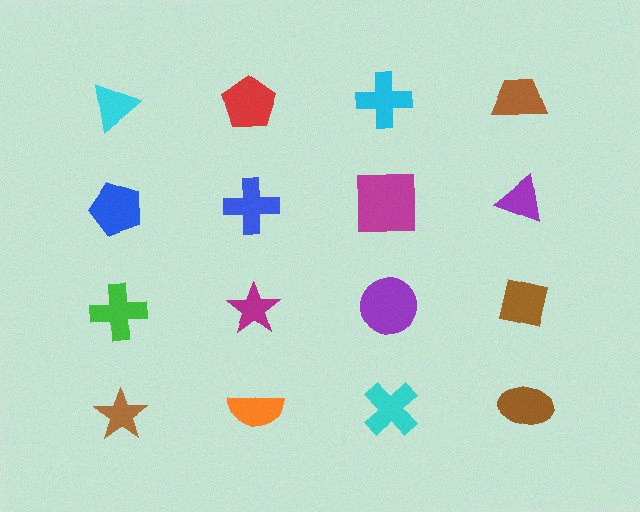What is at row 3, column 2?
A magenta star.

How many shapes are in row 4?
4 shapes.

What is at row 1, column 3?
A cyan cross.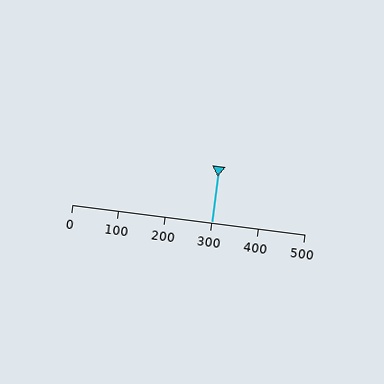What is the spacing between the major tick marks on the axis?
The major ticks are spaced 100 apart.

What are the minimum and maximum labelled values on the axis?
The axis runs from 0 to 500.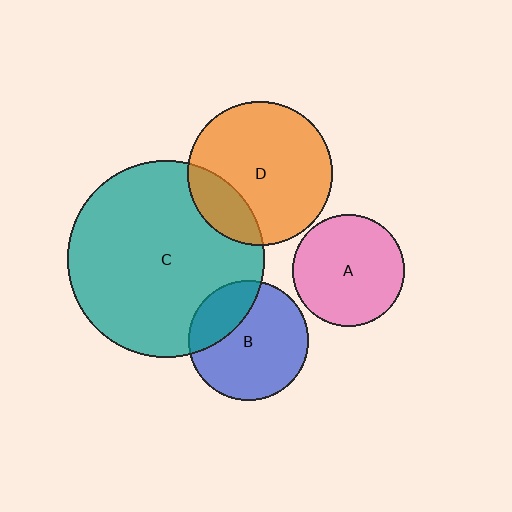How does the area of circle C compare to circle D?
Approximately 1.9 times.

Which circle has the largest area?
Circle C (teal).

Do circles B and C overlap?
Yes.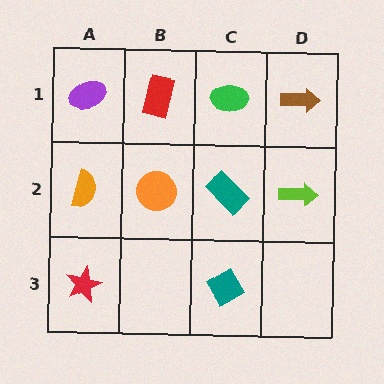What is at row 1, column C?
A green ellipse.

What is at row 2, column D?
A lime arrow.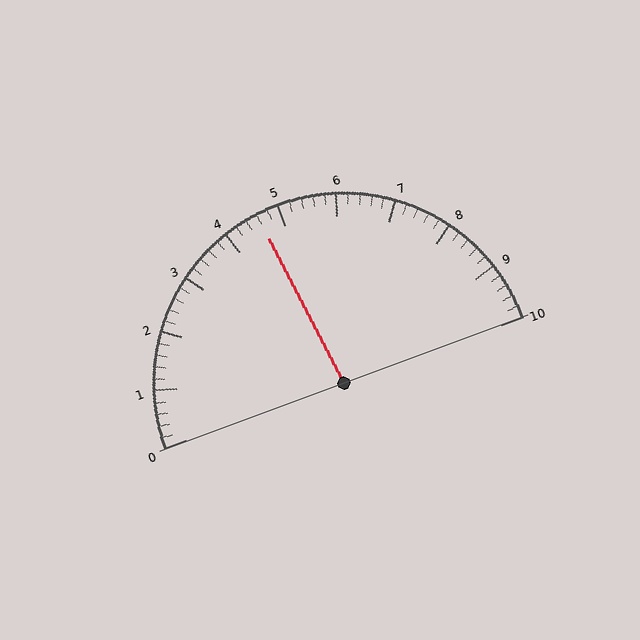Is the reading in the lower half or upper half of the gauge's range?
The reading is in the lower half of the range (0 to 10).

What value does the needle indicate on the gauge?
The needle indicates approximately 4.6.